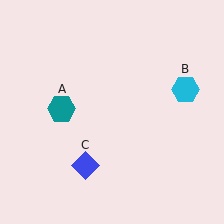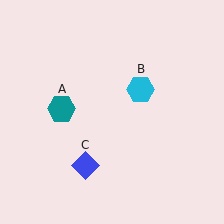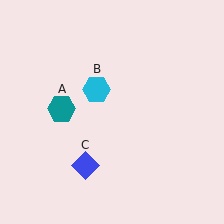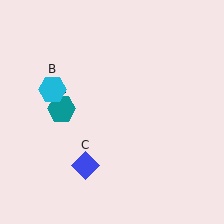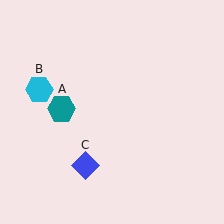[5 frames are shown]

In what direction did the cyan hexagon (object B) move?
The cyan hexagon (object B) moved left.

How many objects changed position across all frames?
1 object changed position: cyan hexagon (object B).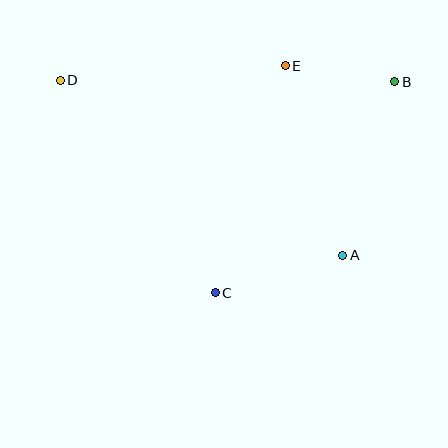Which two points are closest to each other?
Points B and E are closest to each other.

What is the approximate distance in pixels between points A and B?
The distance between A and B is approximately 181 pixels.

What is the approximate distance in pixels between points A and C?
The distance between A and C is approximately 133 pixels.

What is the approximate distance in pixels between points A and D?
The distance between A and D is approximately 332 pixels.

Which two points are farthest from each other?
Points B and D are farthest from each other.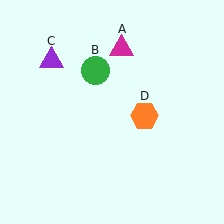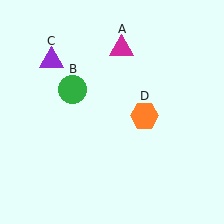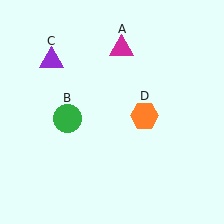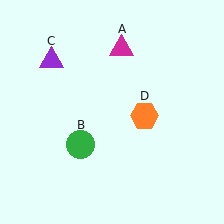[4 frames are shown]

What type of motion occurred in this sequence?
The green circle (object B) rotated counterclockwise around the center of the scene.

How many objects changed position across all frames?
1 object changed position: green circle (object B).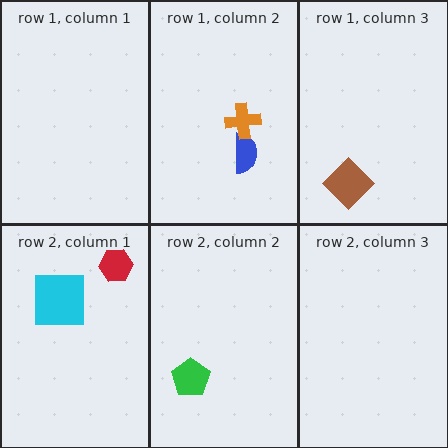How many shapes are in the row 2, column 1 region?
2.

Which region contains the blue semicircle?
The row 1, column 2 region.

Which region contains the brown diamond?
The row 1, column 3 region.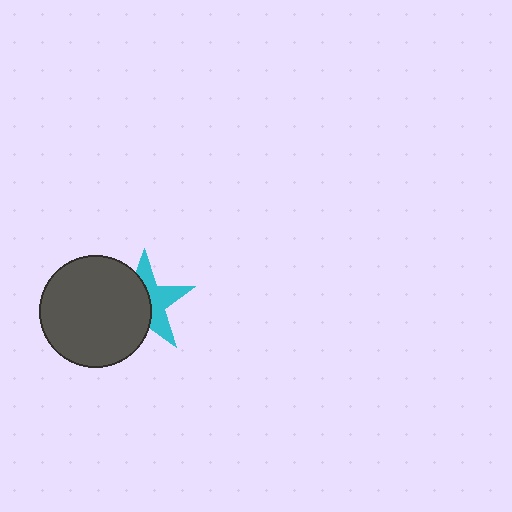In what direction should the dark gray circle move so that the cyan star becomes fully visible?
The dark gray circle should move left. That is the shortest direction to clear the overlap and leave the cyan star fully visible.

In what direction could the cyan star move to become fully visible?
The cyan star could move right. That would shift it out from behind the dark gray circle entirely.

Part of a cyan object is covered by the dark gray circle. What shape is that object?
It is a star.